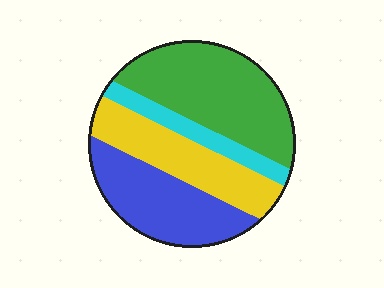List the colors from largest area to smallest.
From largest to smallest: green, blue, yellow, cyan.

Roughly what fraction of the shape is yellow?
Yellow takes up about one quarter (1/4) of the shape.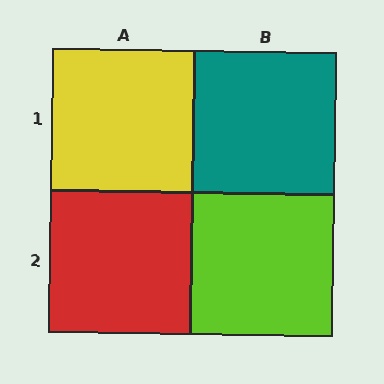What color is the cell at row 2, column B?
Lime.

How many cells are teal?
1 cell is teal.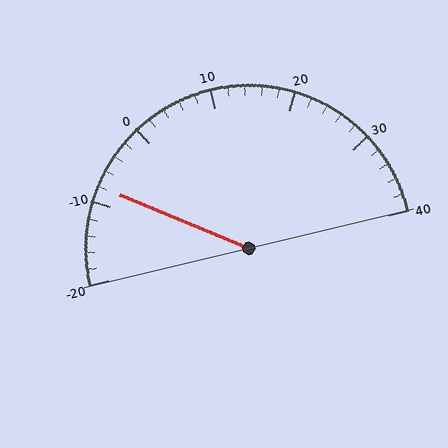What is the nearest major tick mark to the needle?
The nearest major tick mark is -10.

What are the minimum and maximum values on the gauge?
The gauge ranges from -20 to 40.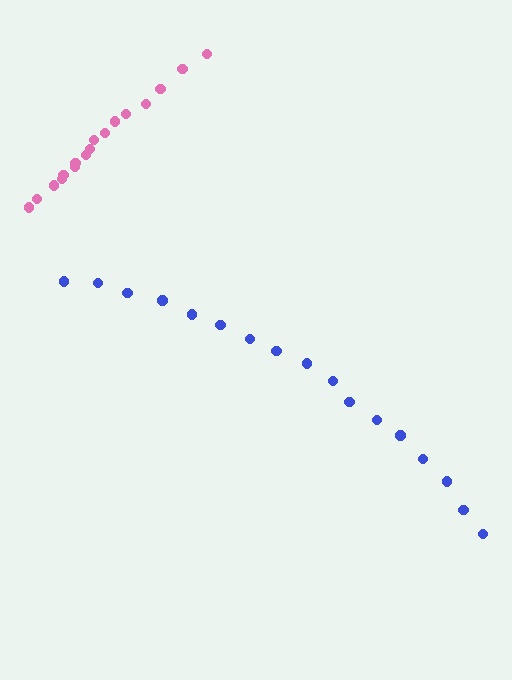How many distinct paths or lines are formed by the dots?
There are 2 distinct paths.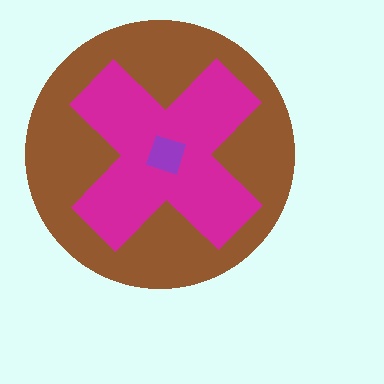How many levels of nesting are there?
3.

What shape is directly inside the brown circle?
The magenta cross.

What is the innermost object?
The purple diamond.